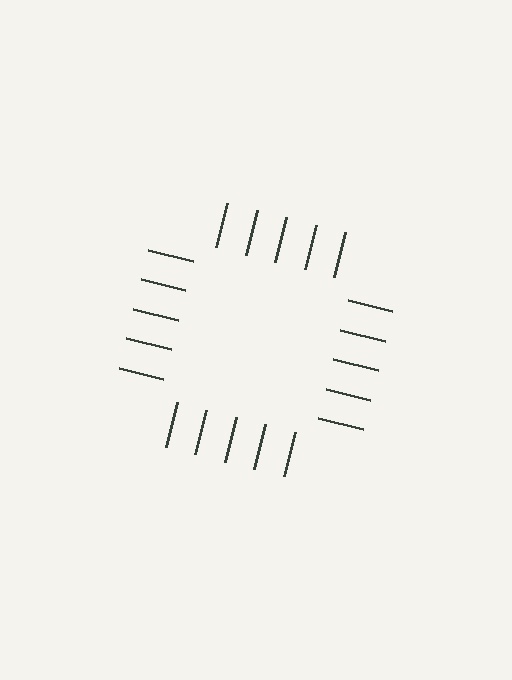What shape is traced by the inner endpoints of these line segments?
An illusory square — the line segments terminate on its edges but no continuous stroke is drawn.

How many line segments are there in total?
20 — 5 along each of the 4 edges.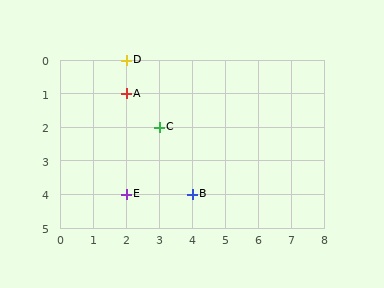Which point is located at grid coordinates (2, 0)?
Point D is at (2, 0).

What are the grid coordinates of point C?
Point C is at grid coordinates (3, 2).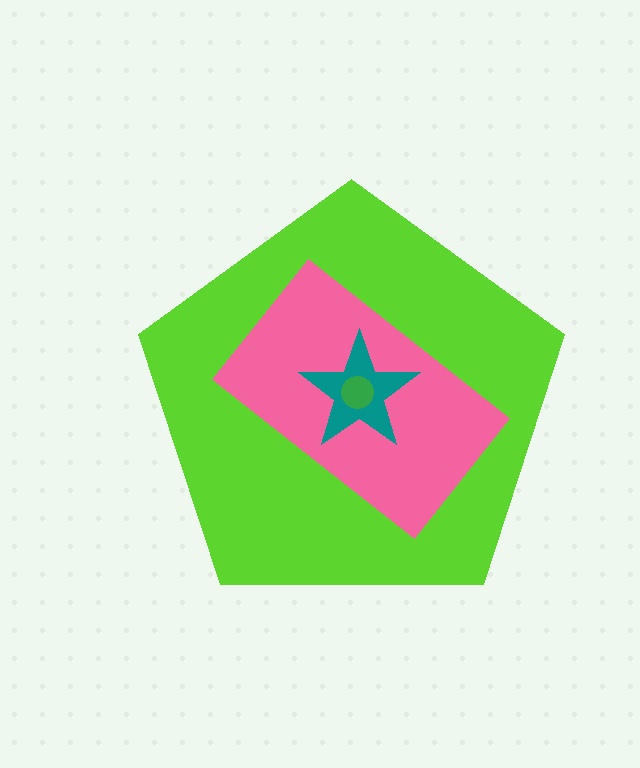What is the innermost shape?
The green circle.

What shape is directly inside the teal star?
The green circle.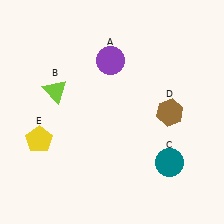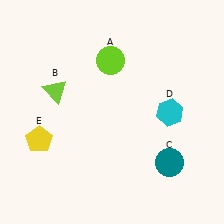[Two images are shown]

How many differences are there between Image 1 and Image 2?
There are 2 differences between the two images.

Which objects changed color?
A changed from purple to lime. D changed from brown to cyan.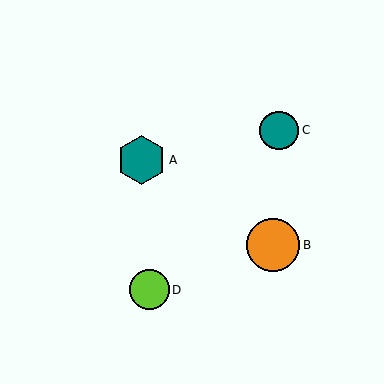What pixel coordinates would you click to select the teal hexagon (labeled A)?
Click at (141, 160) to select the teal hexagon A.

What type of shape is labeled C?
Shape C is a teal circle.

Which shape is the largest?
The orange circle (labeled B) is the largest.